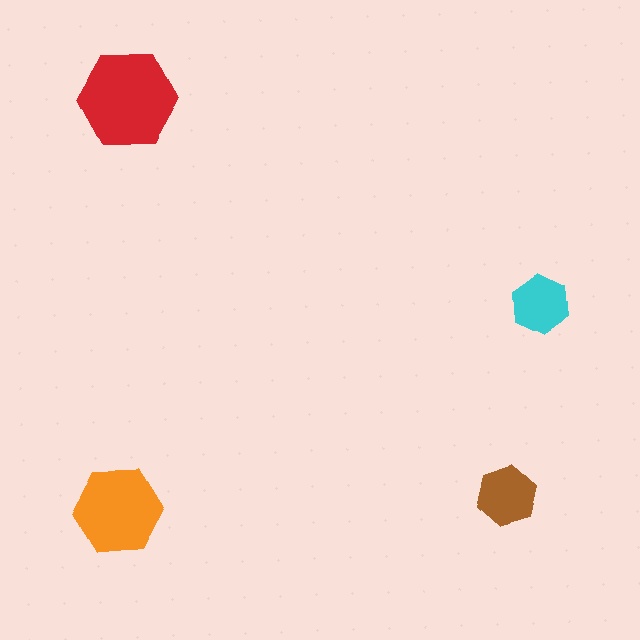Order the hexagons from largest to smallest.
the red one, the orange one, the brown one, the cyan one.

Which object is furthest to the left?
The orange hexagon is leftmost.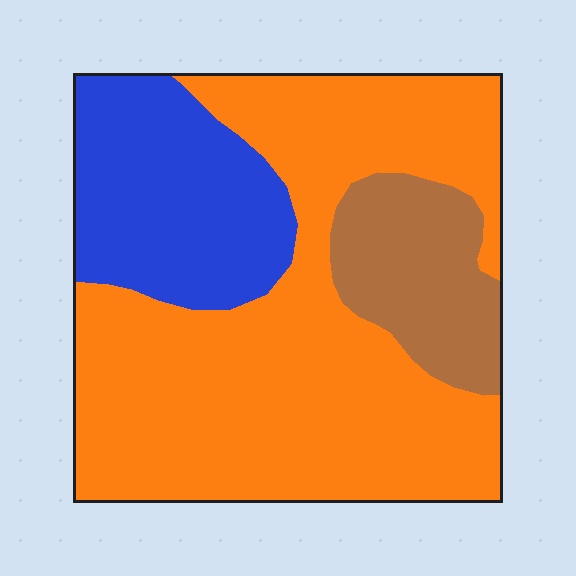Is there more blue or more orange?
Orange.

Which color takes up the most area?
Orange, at roughly 60%.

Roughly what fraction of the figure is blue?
Blue takes up about one quarter (1/4) of the figure.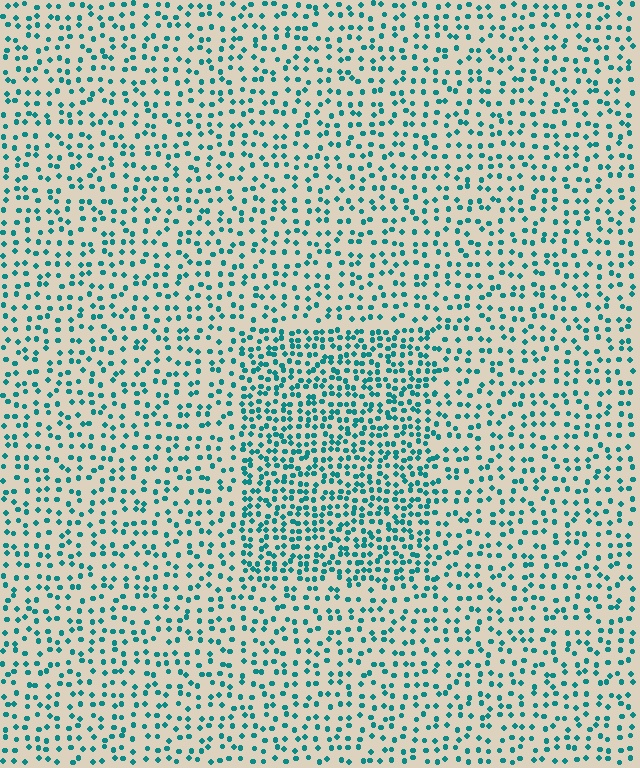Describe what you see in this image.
The image contains small teal elements arranged at two different densities. A rectangle-shaped region is visible where the elements are more densely packed than the surrounding area.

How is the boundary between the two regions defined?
The boundary is defined by a change in element density (approximately 1.8x ratio). All elements are the same color, size, and shape.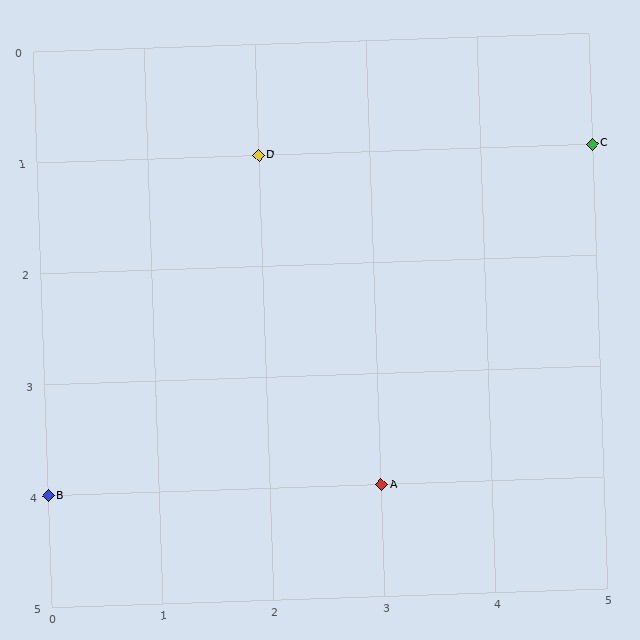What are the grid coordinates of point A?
Point A is at grid coordinates (3, 4).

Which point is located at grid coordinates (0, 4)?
Point B is at (0, 4).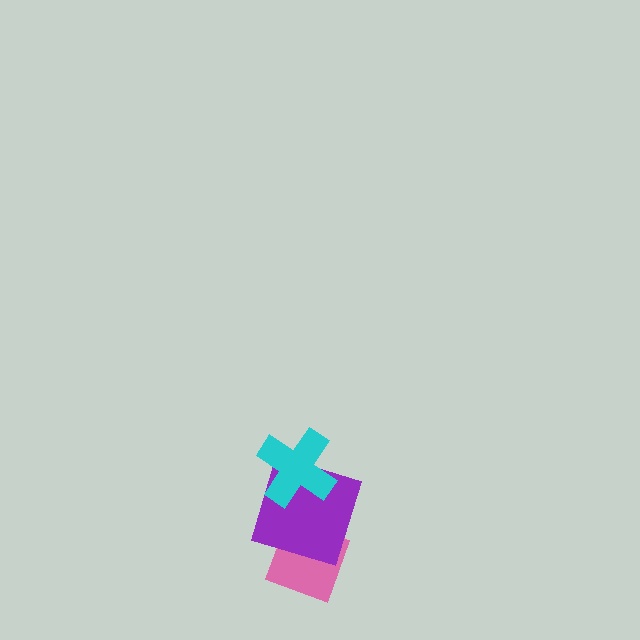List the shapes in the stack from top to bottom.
From top to bottom: the cyan cross, the purple square, the pink diamond.